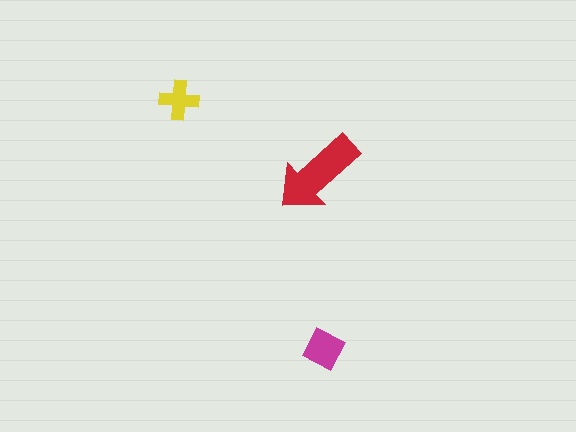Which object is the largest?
The red arrow.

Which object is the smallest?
The yellow cross.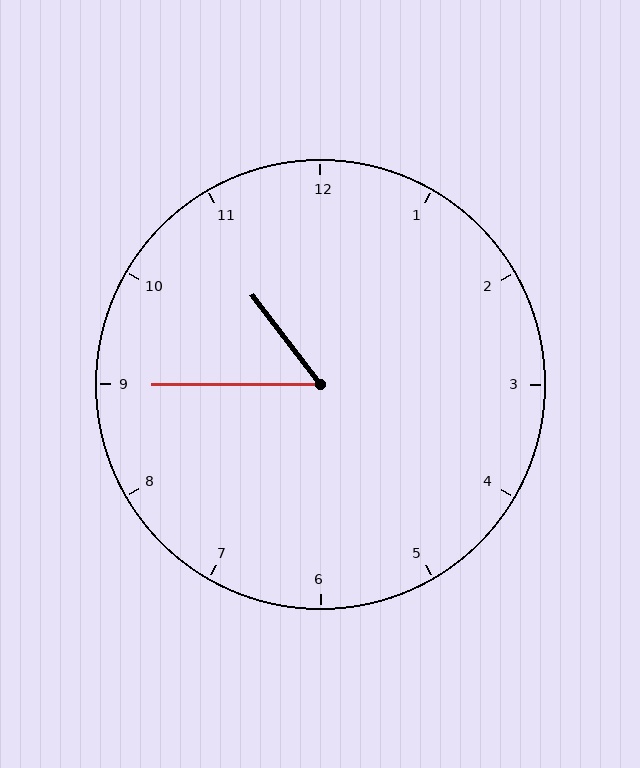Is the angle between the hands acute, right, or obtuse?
It is acute.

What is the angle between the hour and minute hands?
Approximately 52 degrees.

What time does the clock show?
10:45.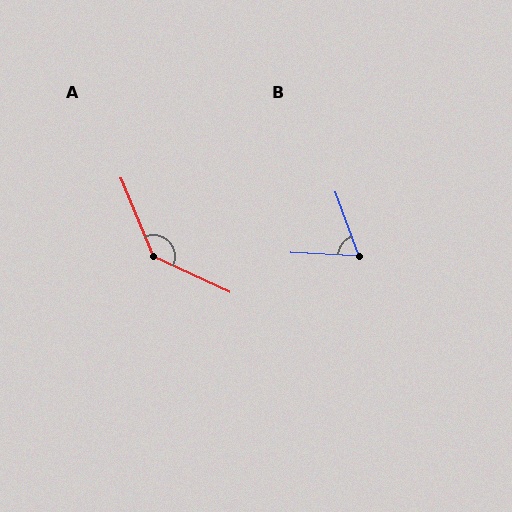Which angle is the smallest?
B, at approximately 67 degrees.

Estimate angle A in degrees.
Approximately 137 degrees.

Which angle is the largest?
A, at approximately 137 degrees.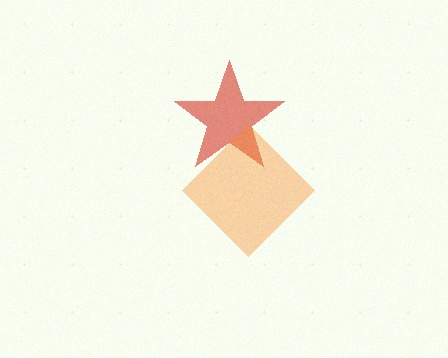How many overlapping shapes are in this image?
There are 2 overlapping shapes in the image.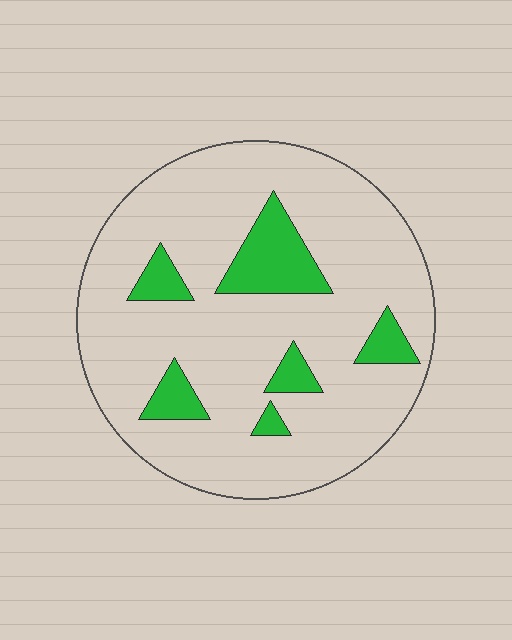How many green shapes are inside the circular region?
6.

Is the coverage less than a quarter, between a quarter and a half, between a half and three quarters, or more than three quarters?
Less than a quarter.